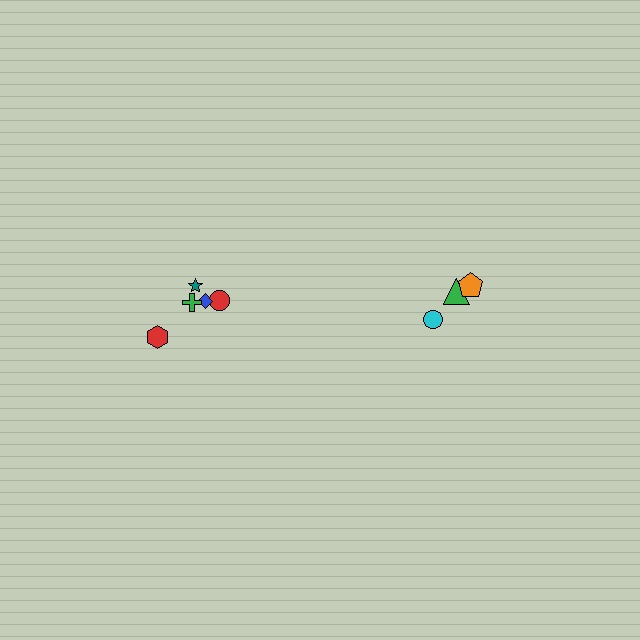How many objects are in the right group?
There are 3 objects.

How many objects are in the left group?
There are 5 objects.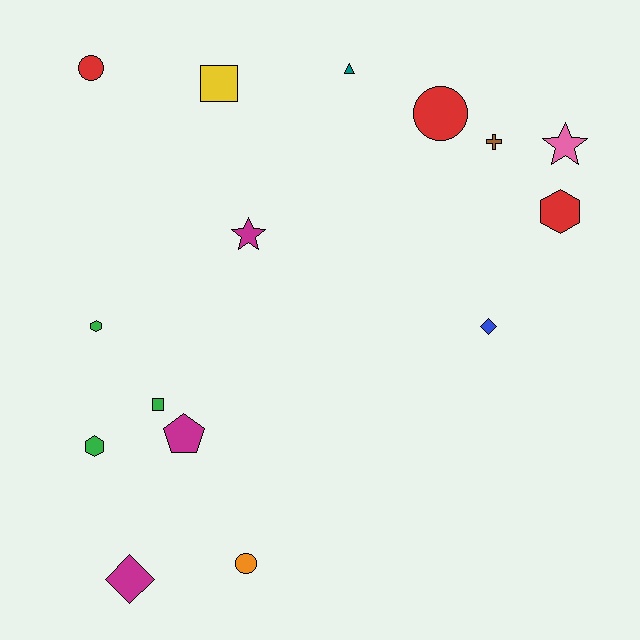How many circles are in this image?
There are 3 circles.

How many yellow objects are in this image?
There is 1 yellow object.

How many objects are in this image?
There are 15 objects.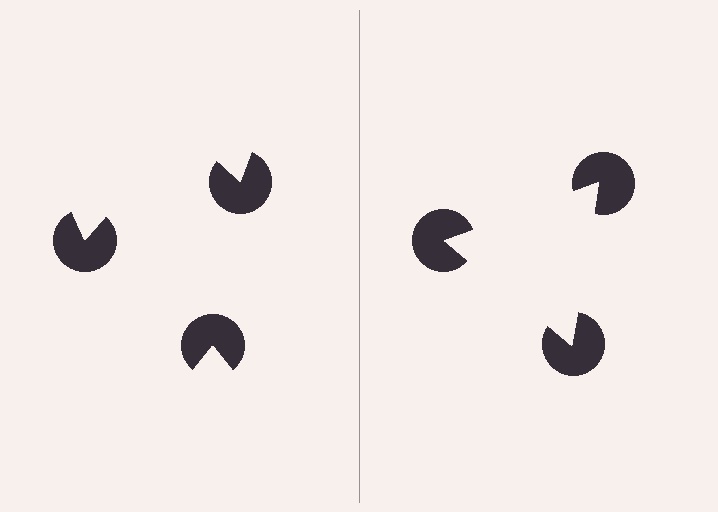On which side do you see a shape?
An illusory triangle appears on the right side. On the left side the wedge cuts are rotated, so no coherent shape forms.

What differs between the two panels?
The pac-man discs are positioned identically on both sides; only the wedge orientations differ. On the right they align to a triangle; on the left they are misaligned.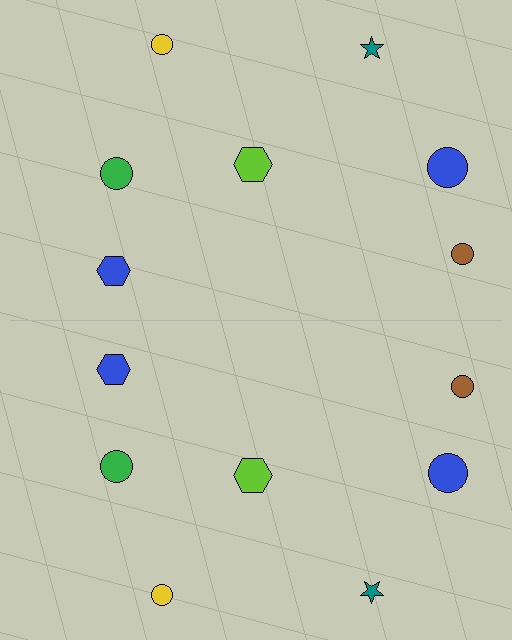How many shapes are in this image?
There are 14 shapes in this image.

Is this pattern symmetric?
Yes, this pattern has bilateral (reflection) symmetry.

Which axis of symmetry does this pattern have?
The pattern has a horizontal axis of symmetry running through the center of the image.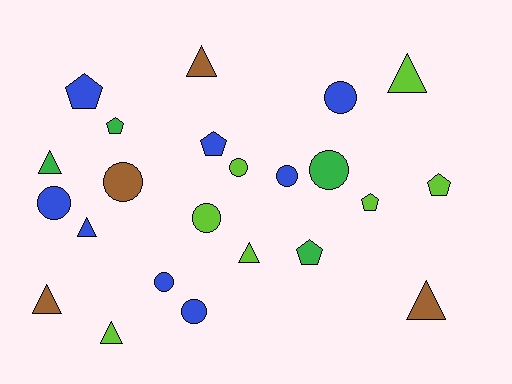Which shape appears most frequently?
Circle, with 9 objects.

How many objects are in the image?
There are 23 objects.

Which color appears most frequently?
Blue, with 8 objects.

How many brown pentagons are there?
There are no brown pentagons.